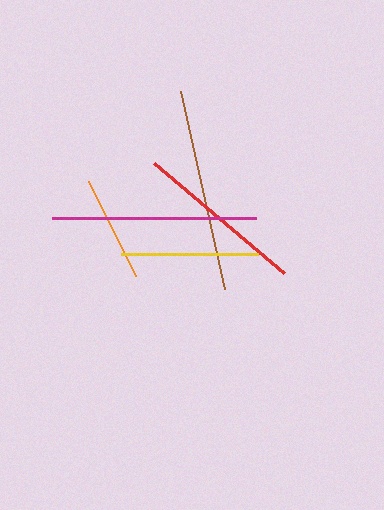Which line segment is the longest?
The magenta line is the longest at approximately 204 pixels.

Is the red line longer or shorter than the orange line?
The red line is longer than the orange line.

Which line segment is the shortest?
The orange line is the shortest at approximately 106 pixels.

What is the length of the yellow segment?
The yellow segment is approximately 138 pixels long.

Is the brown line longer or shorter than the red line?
The brown line is longer than the red line.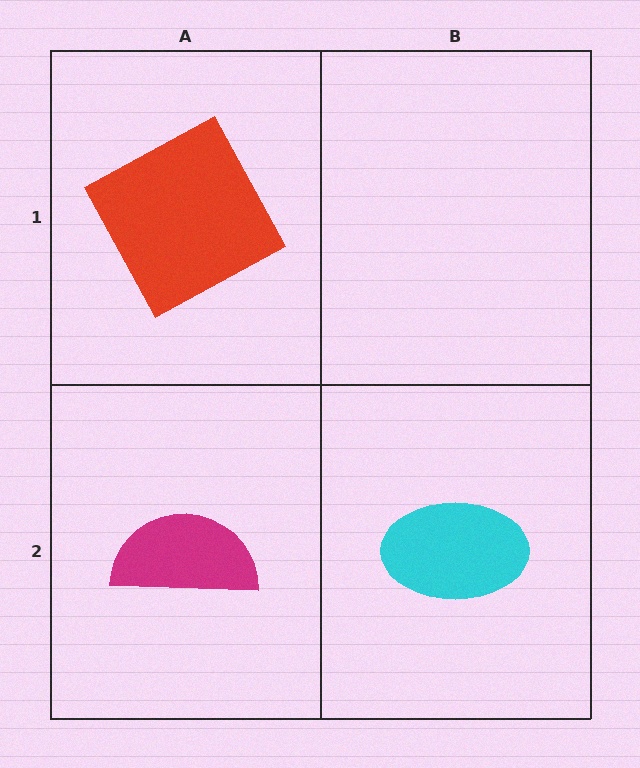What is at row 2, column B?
A cyan ellipse.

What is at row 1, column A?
A red square.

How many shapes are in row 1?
1 shape.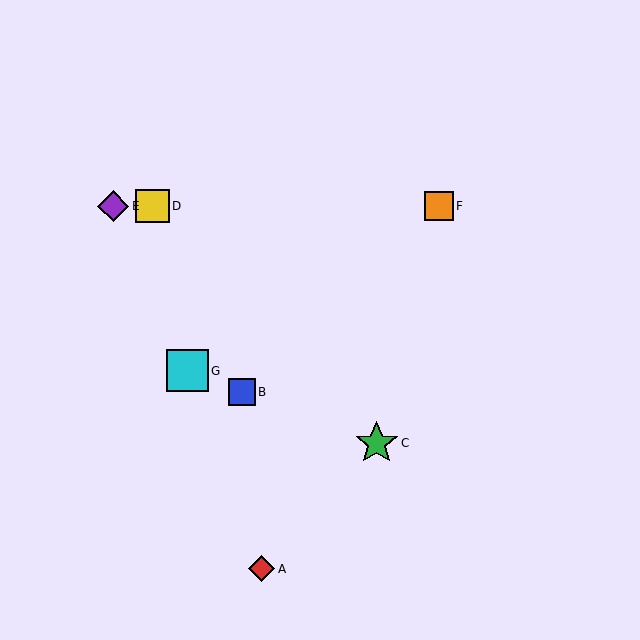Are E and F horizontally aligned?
Yes, both are at y≈206.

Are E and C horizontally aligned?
No, E is at y≈206 and C is at y≈443.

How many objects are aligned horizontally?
3 objects (D, E, F) are aligned horizontally.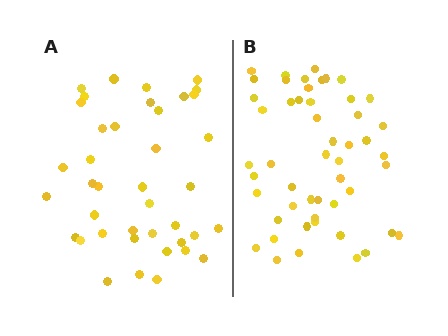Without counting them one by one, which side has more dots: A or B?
Region B (the right region) has more dots.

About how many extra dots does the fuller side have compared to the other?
Region B has roughly 12 or so more dots than region A.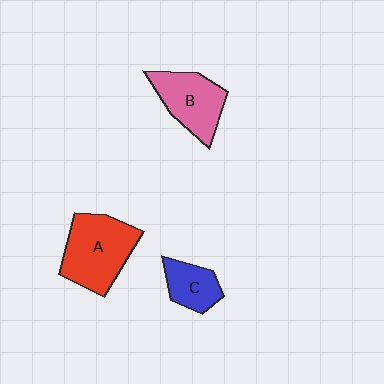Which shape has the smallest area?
Shape C (blue).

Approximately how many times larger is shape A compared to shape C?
Approximately 2.0 times.